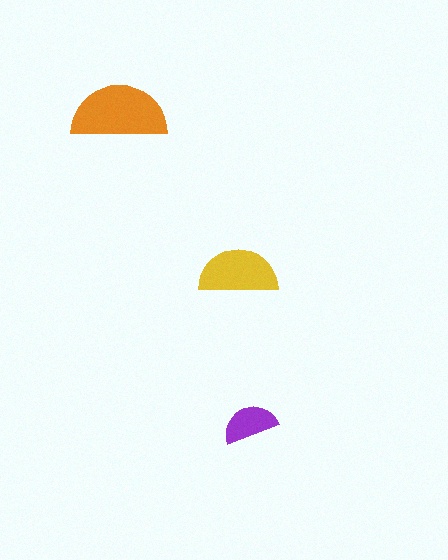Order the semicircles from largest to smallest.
the orange one, the yellow one, the purple one.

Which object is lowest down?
The purple semicircle is bottommost.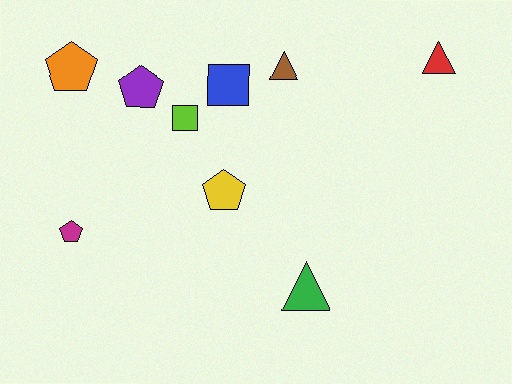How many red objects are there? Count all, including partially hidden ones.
There is 1 red object.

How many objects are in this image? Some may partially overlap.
There are 9 objects.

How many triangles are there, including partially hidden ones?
There are 3 triangles.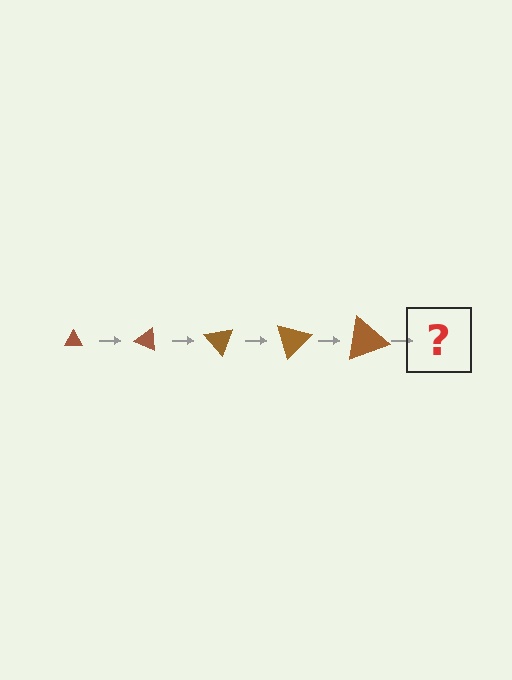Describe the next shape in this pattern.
It should be a triangle, larger than the previous one and rotated 125 degrees from the start.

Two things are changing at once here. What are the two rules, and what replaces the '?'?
The two rules are that the triangle grows larger each step and it rotates 25 degrees each step. The '?' should be a triangle, larger than the previous one and rotated 125 degrees from the start.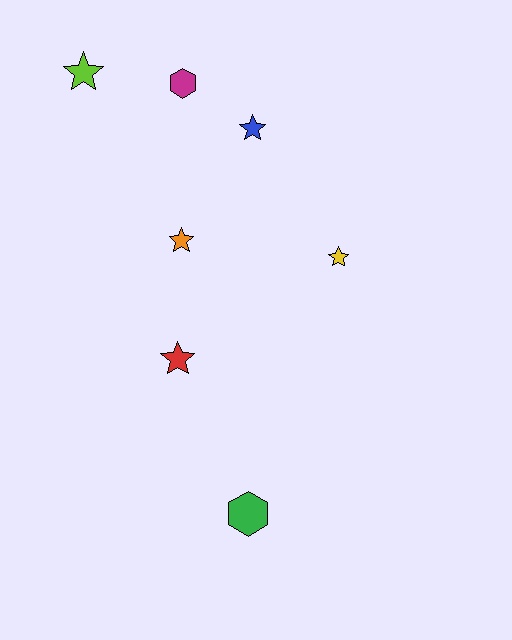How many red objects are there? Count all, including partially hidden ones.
There is 1 red object.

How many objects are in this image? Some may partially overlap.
There are 7 objects.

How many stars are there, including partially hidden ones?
There are 5 stars.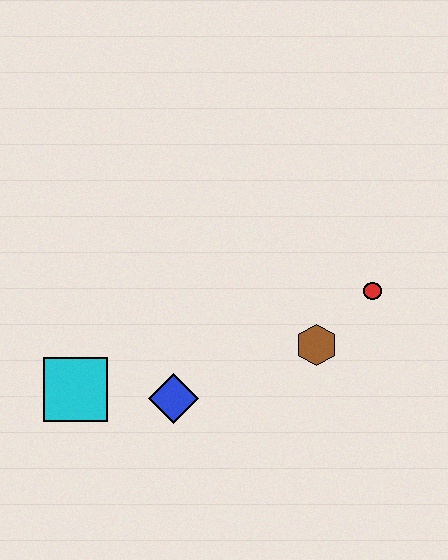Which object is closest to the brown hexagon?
The red circle is closest to the brown hexagon.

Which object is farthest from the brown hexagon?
The cyan square is farthest from the brown hexagon.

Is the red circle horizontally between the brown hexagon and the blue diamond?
No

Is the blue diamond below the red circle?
Yes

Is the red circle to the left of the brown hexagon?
No